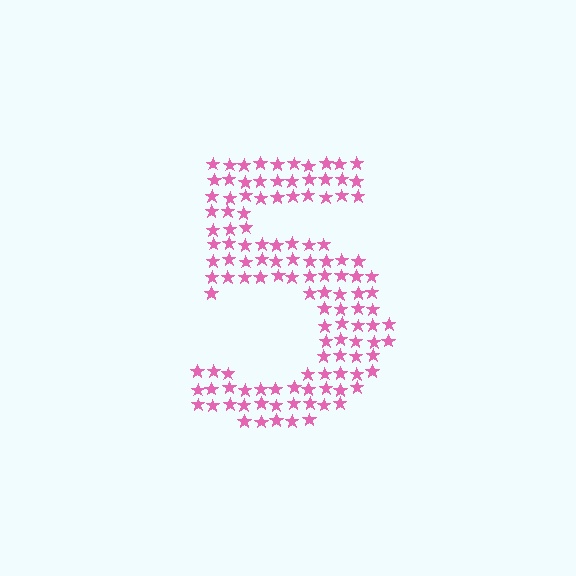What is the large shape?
The large shape is the digit 5.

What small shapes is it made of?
It is made of small stars.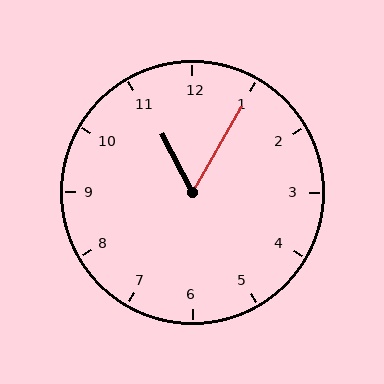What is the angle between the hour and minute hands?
Approximately 58 degrees.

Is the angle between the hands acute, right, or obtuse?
It is acute.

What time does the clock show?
11:05.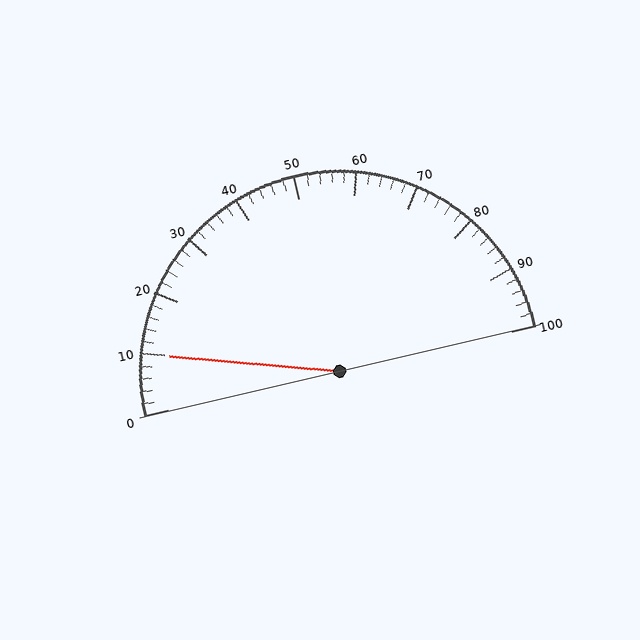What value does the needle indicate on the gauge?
The needle indicates approximately 10.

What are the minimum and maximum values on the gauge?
The gauge ranges from 0 to 100.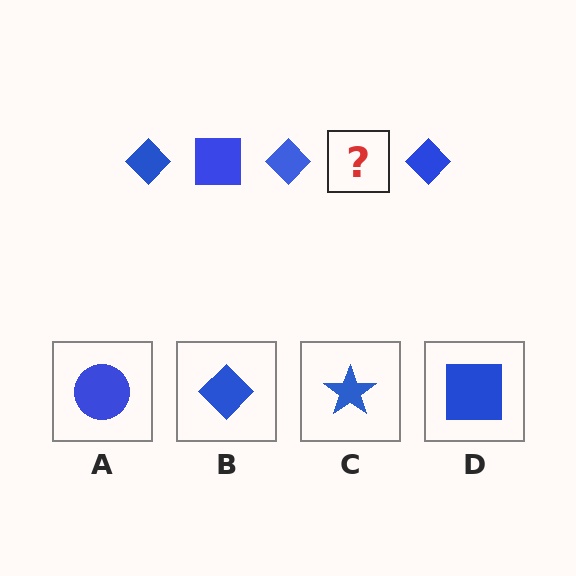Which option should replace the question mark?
Option D.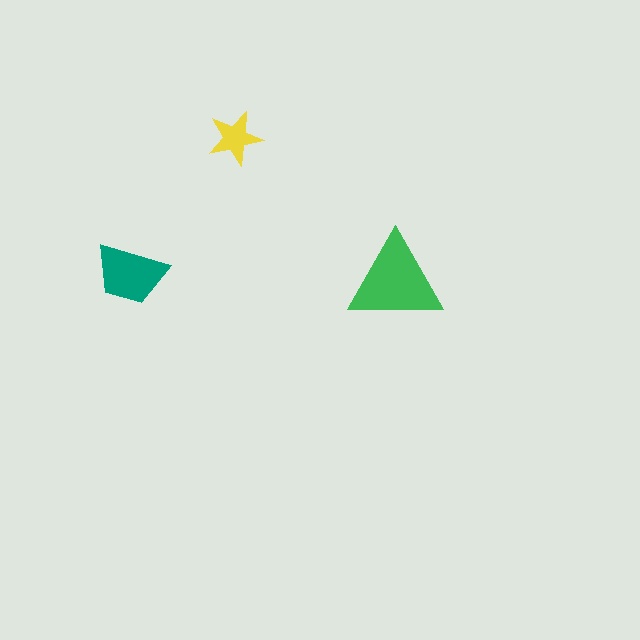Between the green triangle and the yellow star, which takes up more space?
The green triangle.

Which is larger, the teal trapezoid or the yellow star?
The teal trapezoid.